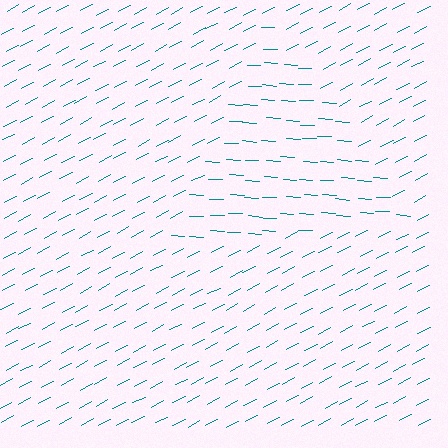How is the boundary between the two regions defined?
The boundary is defined purely by a change in line orientation (approximately 31 degrees difference). All lines are the same color and thickness.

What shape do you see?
I see a triangle.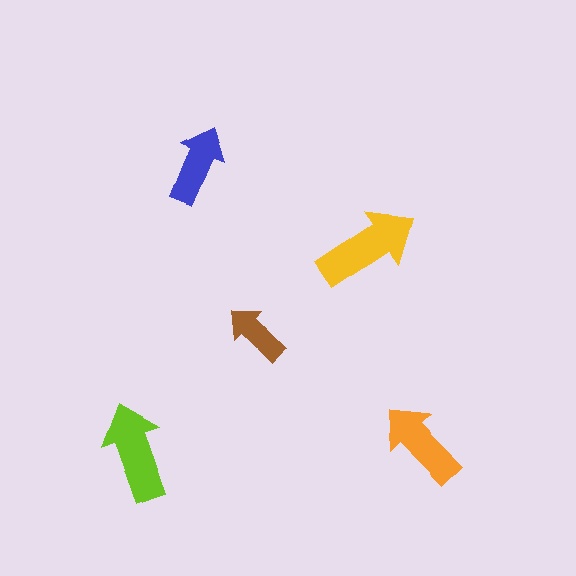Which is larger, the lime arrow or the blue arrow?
The lime one.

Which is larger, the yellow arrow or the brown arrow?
The yellow one.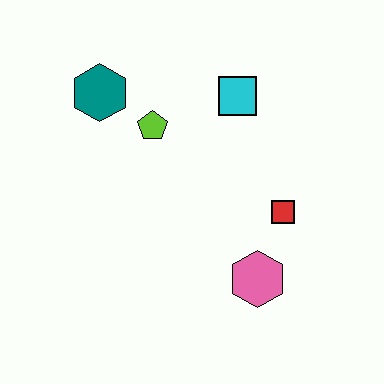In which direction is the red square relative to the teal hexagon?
The red square is to the right of the teal hexagon.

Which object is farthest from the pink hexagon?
The teal hexagon is farthest from the pink hexagon.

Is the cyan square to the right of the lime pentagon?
Yes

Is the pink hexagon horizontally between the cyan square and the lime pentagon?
No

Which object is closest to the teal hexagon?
The lime pentagon is closest to the teal hexagon.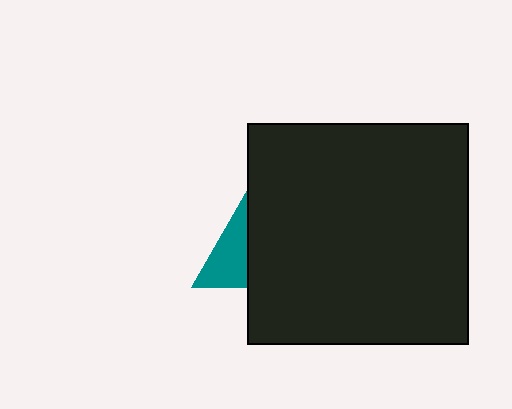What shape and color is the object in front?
The object in front is a black square.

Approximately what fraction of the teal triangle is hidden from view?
Roughly 63% of the teal triangle is hidden behind the black square.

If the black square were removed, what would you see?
You would see the complete teal triangle.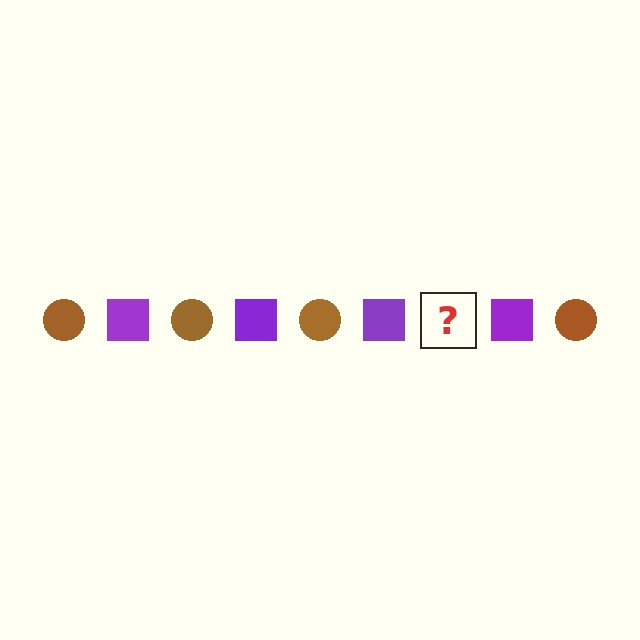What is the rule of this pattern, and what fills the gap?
The rule is that the pattern alternates between brown circle and purple square. The gap should be filled with a brown circle.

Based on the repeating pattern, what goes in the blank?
The blank should be a brown circle.